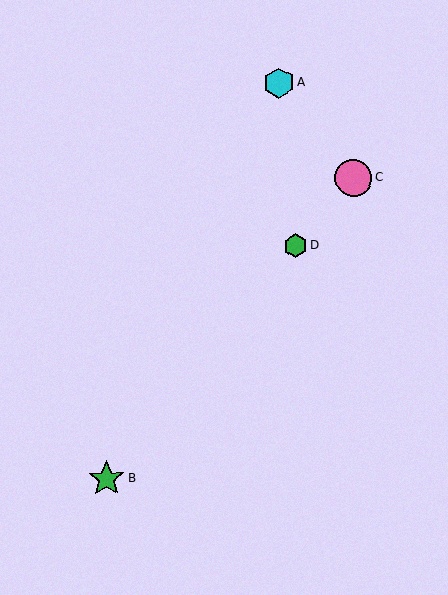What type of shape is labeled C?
Shape C is a pink circle.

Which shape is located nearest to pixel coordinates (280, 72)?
The cyan hexagon (labeled A) at (279, 83) is nearest to that location.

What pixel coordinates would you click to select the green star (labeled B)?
Click at (107, 479) to select the green star B.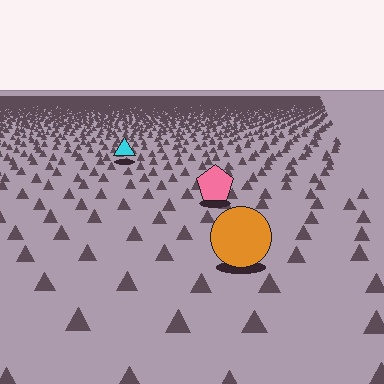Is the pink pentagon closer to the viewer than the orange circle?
No. The orange circle is closer — you can tell from the texture gradient: the ground texture is coarser near it.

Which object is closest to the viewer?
The orange circle is closest. The texture marks near it are larger and more spread out.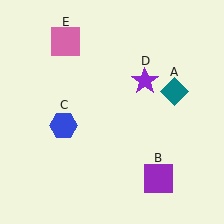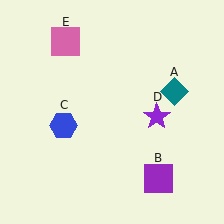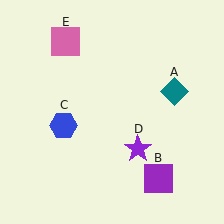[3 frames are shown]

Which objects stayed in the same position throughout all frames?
Teal diamond (object A) and purple square (object B) and blue hexagon (object C) and pink square (object E) remained stationary.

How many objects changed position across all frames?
1 object changed position: purple star (object D).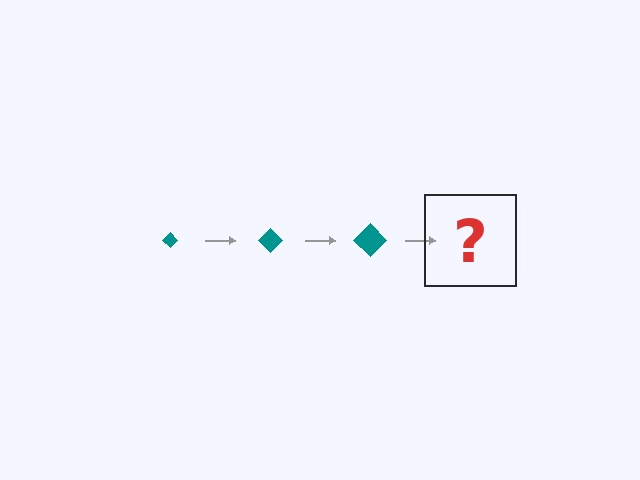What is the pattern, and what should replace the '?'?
The pattern is that the diamond gets progressively larger each step. The '?' should be a teal diamond, larger than the previous one.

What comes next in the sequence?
The next element should be a teal diamond, larger than the previous one.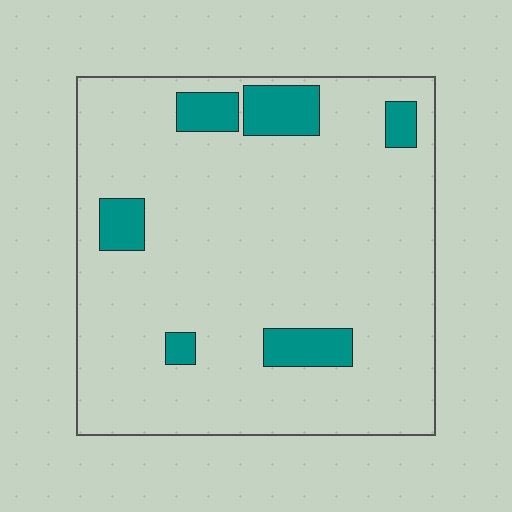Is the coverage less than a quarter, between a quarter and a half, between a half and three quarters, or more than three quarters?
Less than a quarter.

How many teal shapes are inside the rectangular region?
6.